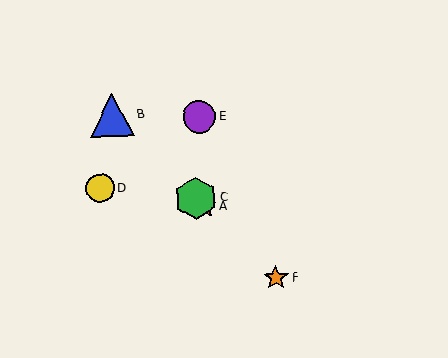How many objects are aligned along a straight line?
4 objects (A, B, C, F) are aligned along a straight line.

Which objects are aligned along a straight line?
Objects A, B, C, F are aligned along a straight line.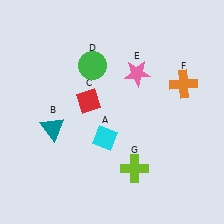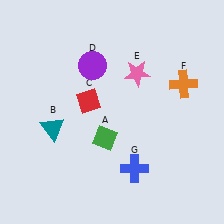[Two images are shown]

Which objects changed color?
A changed from cyan to green. D changed from green to purple. G changed from lime to blue.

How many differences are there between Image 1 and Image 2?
There are 3 differences between the two images.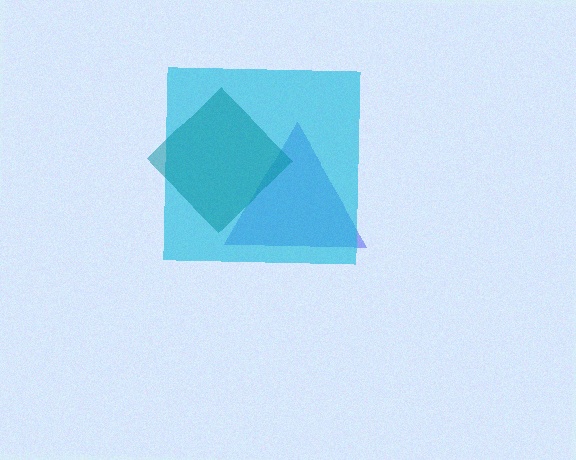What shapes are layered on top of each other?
The layered shapes are: a blue triangle, a cyan square, a teal diamond.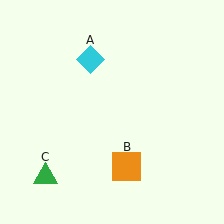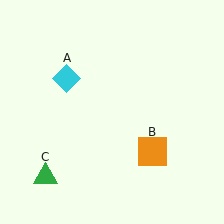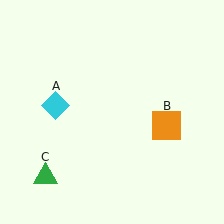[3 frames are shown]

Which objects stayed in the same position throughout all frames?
Green triangle (object C) remained stationary.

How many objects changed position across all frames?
2 objects changed position: cyan diamond (object A), orange square (object B).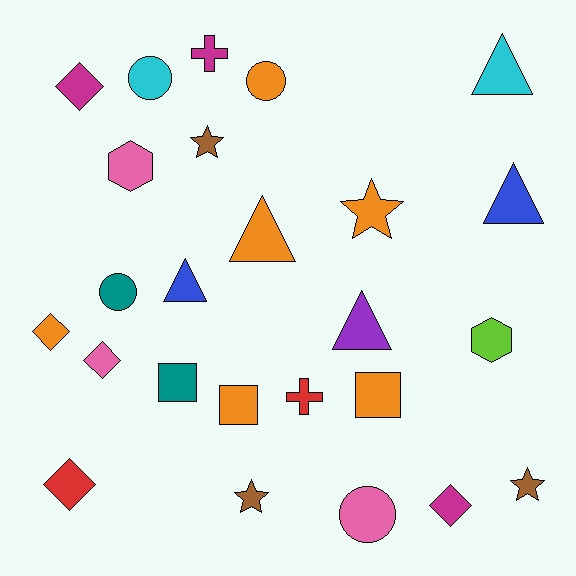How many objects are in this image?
There are 25 objects.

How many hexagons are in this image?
There are 2 hexagons.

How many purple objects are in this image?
There is 1 purple object.